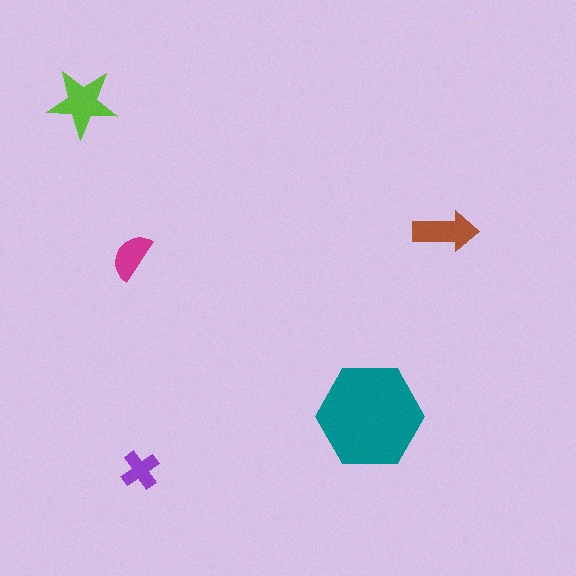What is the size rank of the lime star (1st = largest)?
2nd.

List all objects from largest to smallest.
The teal hexagon, the lime star, the brown arrow, the magenta semicircle, the purple cross.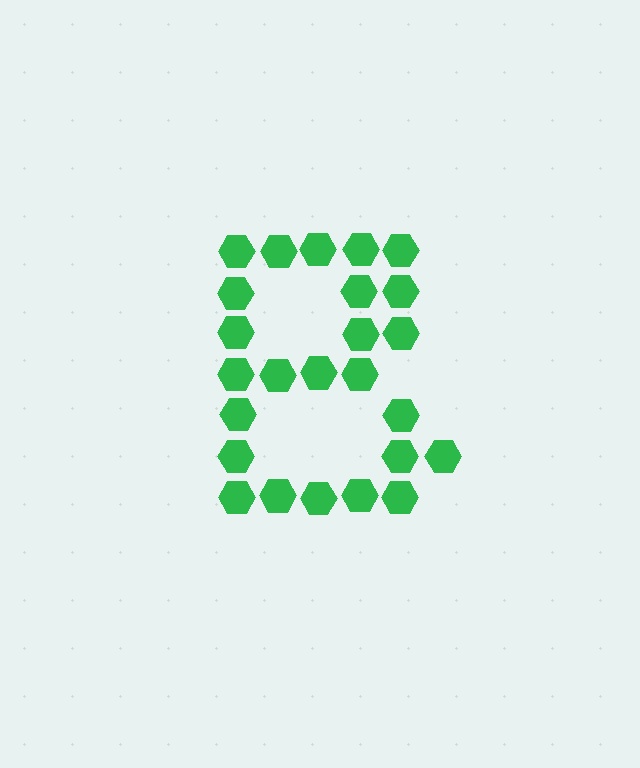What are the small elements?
The small elements are hexagons.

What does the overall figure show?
The overall figure shows the letter B.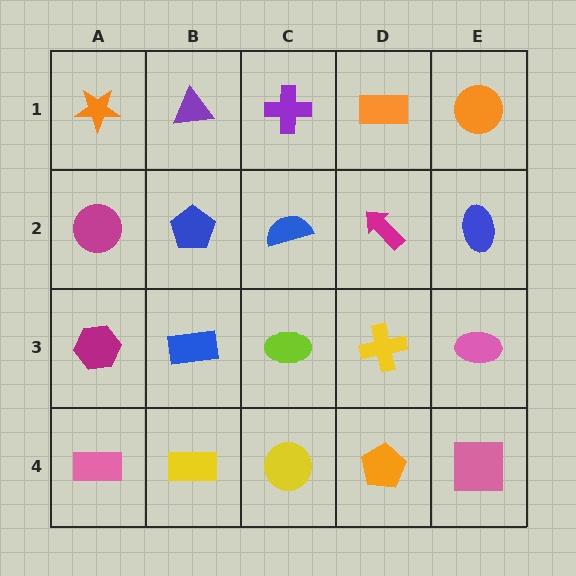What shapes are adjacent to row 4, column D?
A yellow cross (row 3, column D), a yellow circle (row 4, column C), a pink square (row 4, column E).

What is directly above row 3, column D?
A magenta arrow.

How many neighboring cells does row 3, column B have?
4.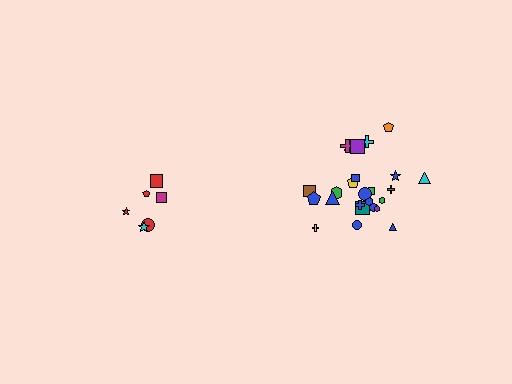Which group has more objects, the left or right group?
The right group.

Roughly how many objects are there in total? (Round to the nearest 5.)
Roughly 30 objects in total.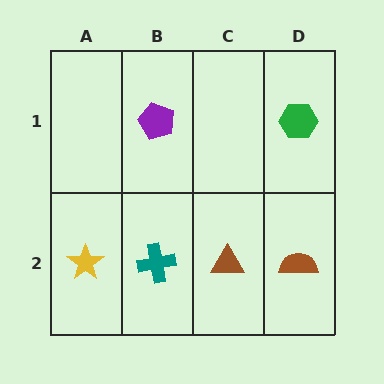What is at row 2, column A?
A yellow star.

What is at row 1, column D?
A green hexagon.